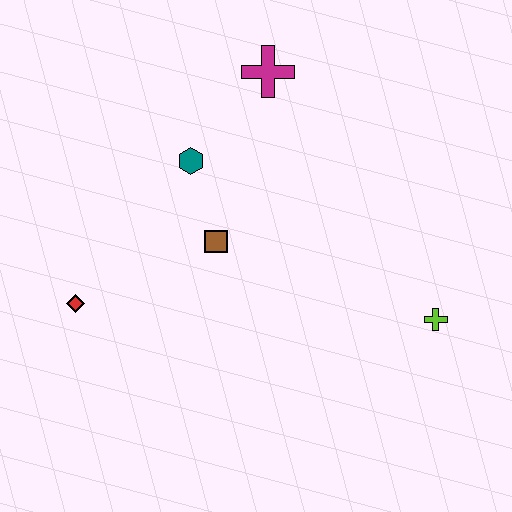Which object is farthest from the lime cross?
The red diamond is farthest from the lime cross.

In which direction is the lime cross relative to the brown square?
The lime cross is to the right of the brown square.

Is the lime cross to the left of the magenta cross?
No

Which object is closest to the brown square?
The teal hexagon is closest to the brown square.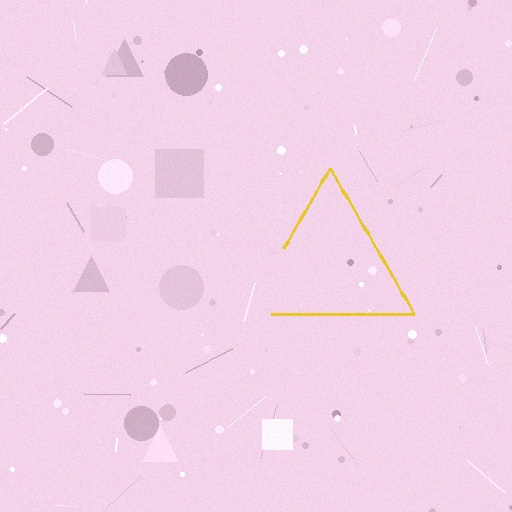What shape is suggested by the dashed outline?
The dashed outline suggests a triangle.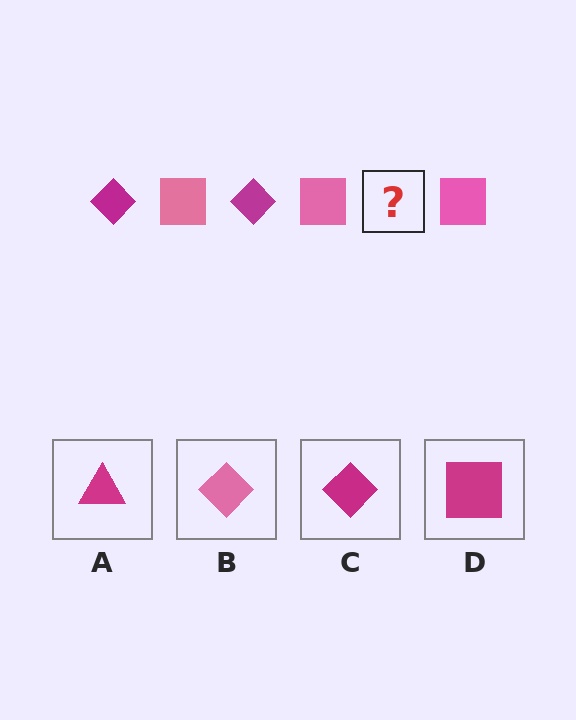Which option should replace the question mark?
Option C.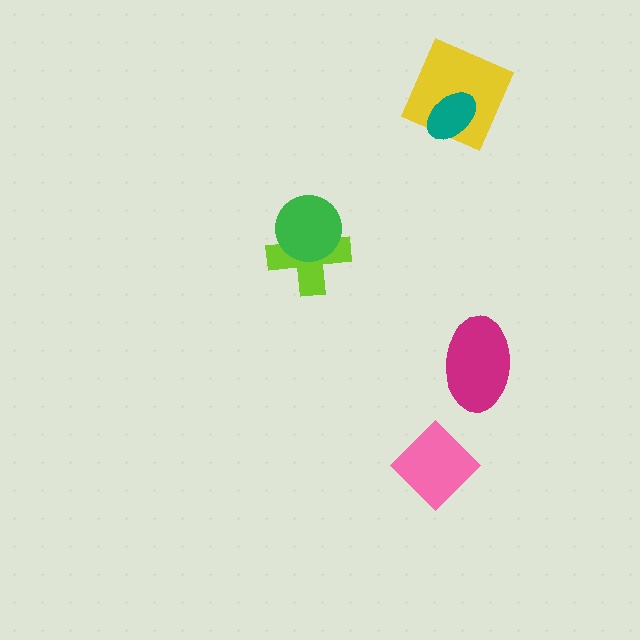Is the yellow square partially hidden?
Yes, it is partially covered by another shape.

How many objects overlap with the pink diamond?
0 objects overlap with the pink diamond.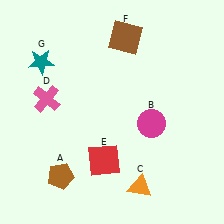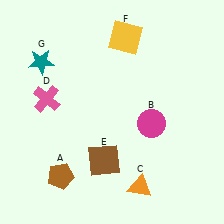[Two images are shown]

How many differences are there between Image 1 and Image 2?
There are 2 differences between the two images.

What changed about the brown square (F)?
In Image 1, F is brown. In Image 2, it changed to yellow.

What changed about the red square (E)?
In Image 1, E is red. In Image 2, it changed to brown.